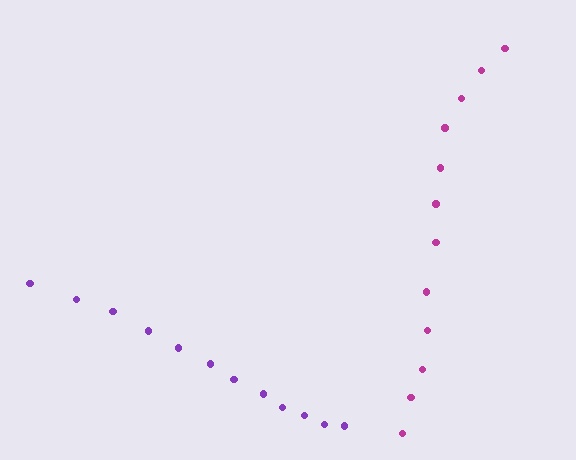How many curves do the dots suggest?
There are 2 distinct paths.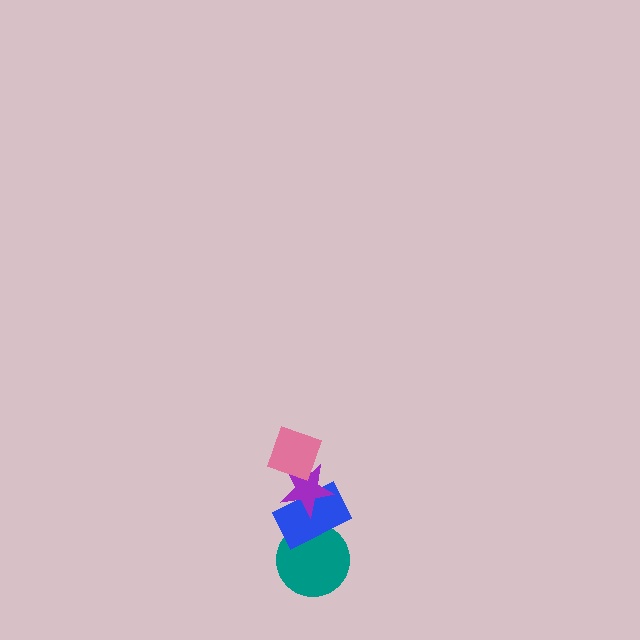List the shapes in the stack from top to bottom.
From top to bottom: the pink diamond, the purple star, the blue rectangle, the teal circle.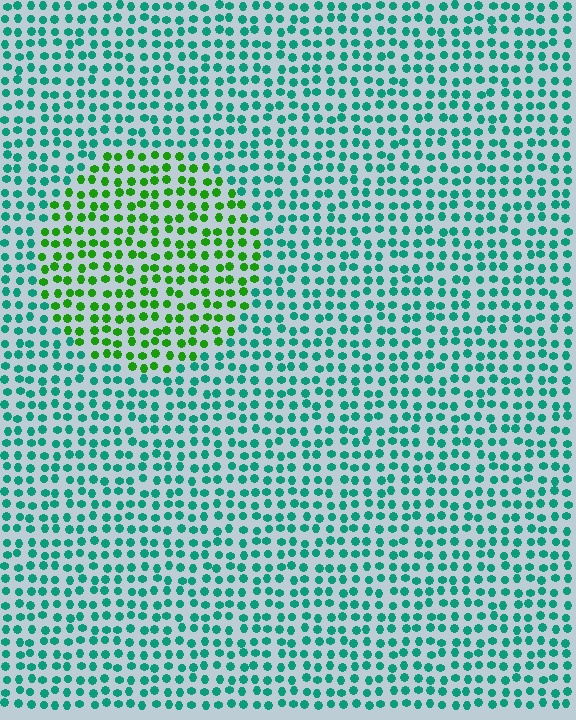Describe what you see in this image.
The image is filled with small teal elements in a uniform arrangement. A circle-shaped region is visible where the elements are tinted to a slightly different hue, forming a subtle color boundary.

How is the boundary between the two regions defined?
The boundary is defined purely by a slight shift in hue (about 52 degrees). Spacing, size, and orientation are identical on both sides.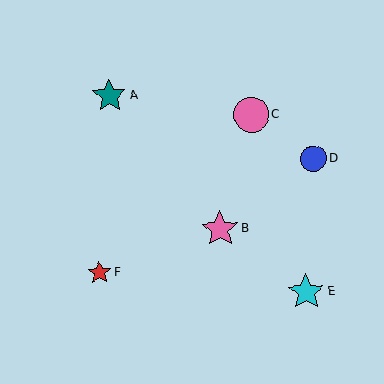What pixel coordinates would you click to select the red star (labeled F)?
Click at (99, 273) to select the red star F.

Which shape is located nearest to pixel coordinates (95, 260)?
The red star (labeled F) at (99, 273) is nearest to that location.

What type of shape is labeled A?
Shape A is a teal star.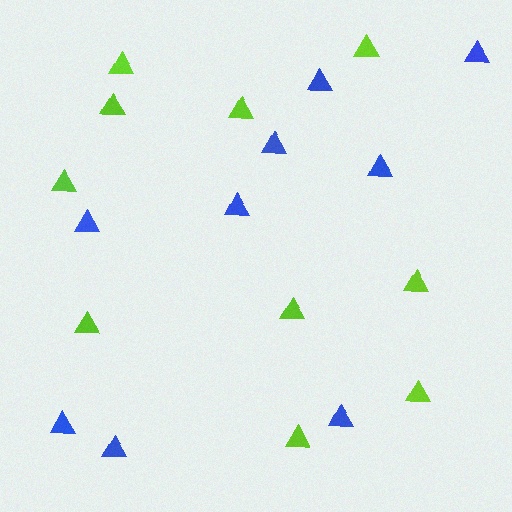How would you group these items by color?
There are 2 groups: one group of lime triangles (10) and one group of blue triangles (9).